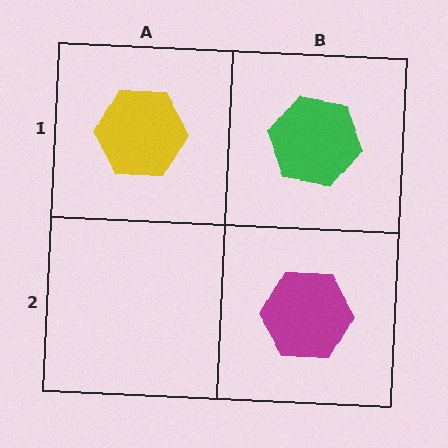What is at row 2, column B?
A magenta hexagon.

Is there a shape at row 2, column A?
No, that cell is empty.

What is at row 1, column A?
A yellow hexagon.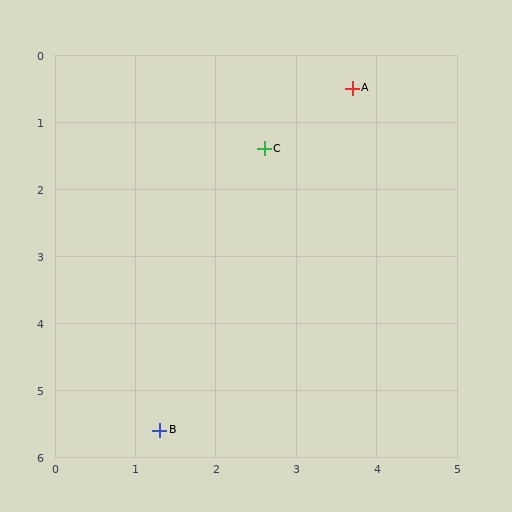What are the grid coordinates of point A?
Point A is at approximately (3.7, 0.5).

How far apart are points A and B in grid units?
Points A and B are about 5.6 grid units apart.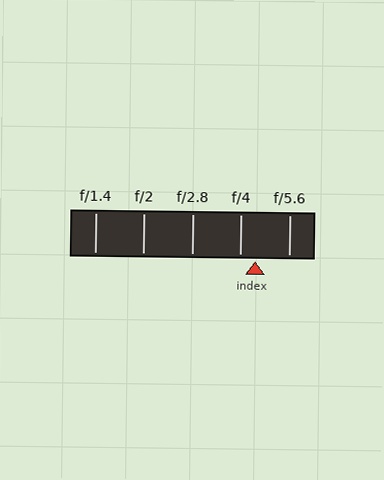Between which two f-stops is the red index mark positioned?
The index mark is between f/4 and f/5.6.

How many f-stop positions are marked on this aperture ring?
There are 5 f-stop positions marked.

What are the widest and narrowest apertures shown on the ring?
The widest aperture shown is f/1.4 and the narrowest is f/5.6.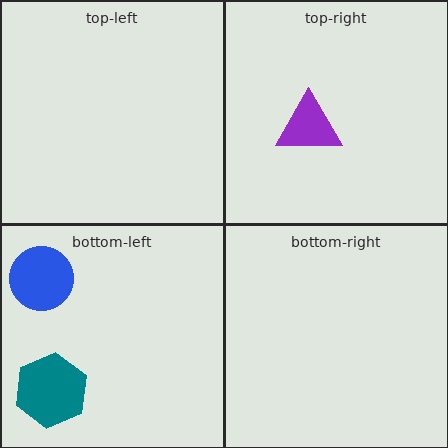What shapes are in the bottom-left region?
The blue circle, the teal hexagon.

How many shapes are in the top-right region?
1.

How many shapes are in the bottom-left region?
2.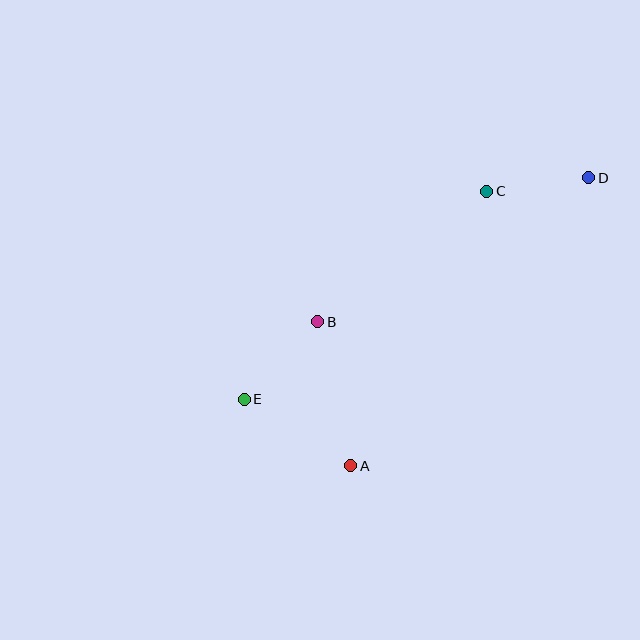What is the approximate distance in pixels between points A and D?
The distance between A and D is approximately 373 pixels.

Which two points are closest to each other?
Points C and D are closest to each other.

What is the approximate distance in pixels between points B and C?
The distance between B and C is approximately 214 pixels.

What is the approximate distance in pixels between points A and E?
The distance between A and E is approximately 125 pixels.